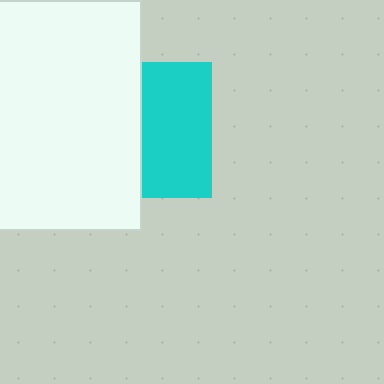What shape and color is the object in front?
The object in front is a white rectangle.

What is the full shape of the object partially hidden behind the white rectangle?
The partially hidden object is a cyan square.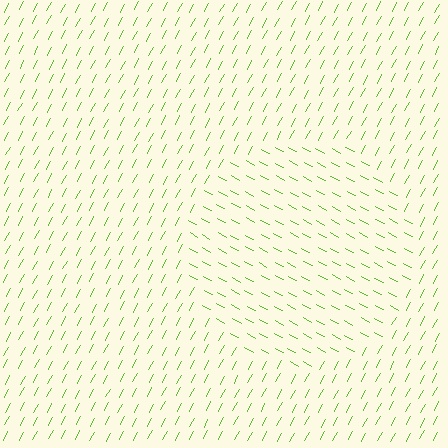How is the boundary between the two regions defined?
The boundary is defined purely by a change in line orientation (approximately 90 degrees difference). All lines are the same color and thickness.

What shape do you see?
I see a circle.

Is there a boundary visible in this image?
Yes, there is a texture boundary formed by a change in line orientation.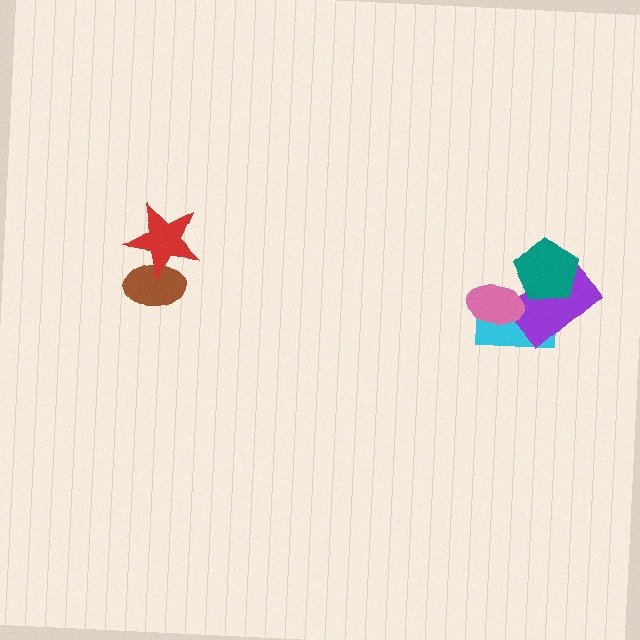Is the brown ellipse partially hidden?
Yes, it is partially covered by another shape.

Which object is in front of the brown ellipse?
The red star is in front of the brown ellipse.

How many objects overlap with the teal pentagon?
2 objects overlap with the teal pentagon.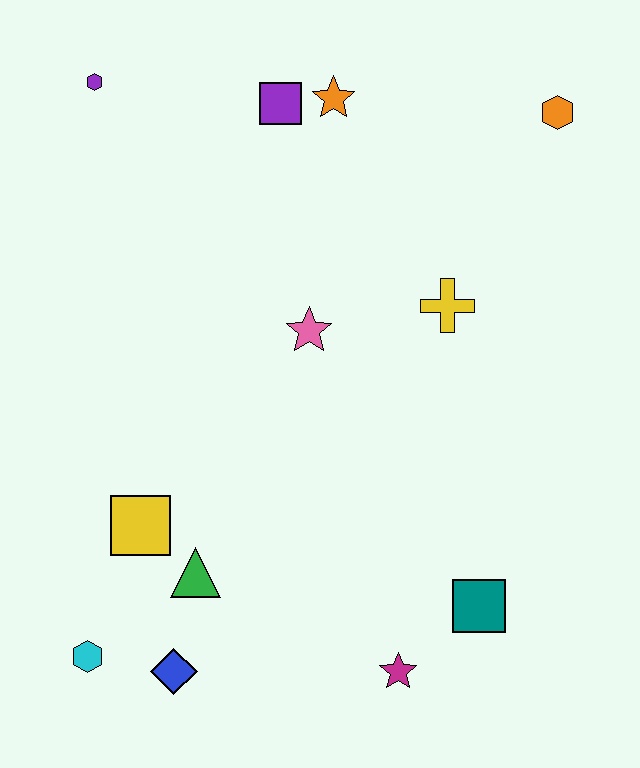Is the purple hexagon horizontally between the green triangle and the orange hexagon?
No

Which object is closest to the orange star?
The purple square is closest to the orange star.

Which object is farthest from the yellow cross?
The cyan hexagon is farthest from the yellow cross.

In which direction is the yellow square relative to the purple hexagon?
The yellow square is below the purple hexagon.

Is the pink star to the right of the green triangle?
Yes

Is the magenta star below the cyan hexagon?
Yes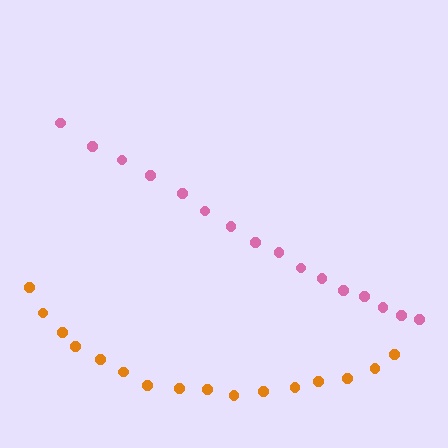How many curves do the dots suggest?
There are 2 distinct paths.